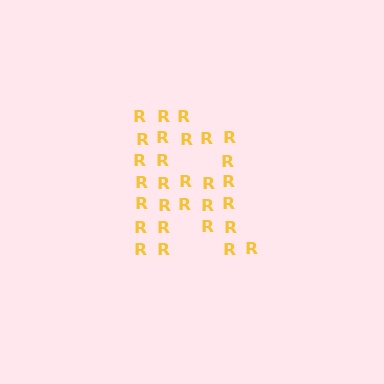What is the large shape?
The large shape is the letter R.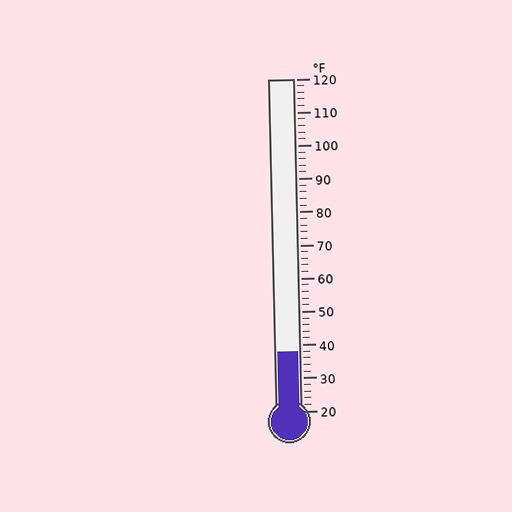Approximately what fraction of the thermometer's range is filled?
The thermometer is filled to approximately 20% of its range.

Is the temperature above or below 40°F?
The temperature is below 40°F.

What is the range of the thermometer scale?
The thermometer scale ranges from 20°F to 120°F.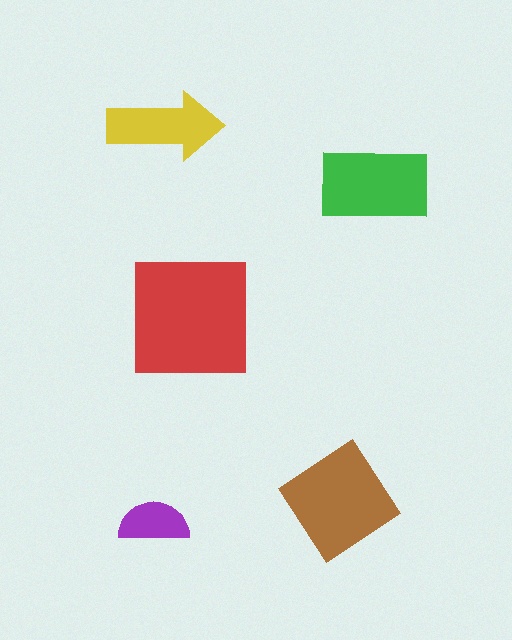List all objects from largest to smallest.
The red square, the brown diamond, the green rectangle, the yellow arrow, the purple semicircle.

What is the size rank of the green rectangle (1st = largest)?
3rd.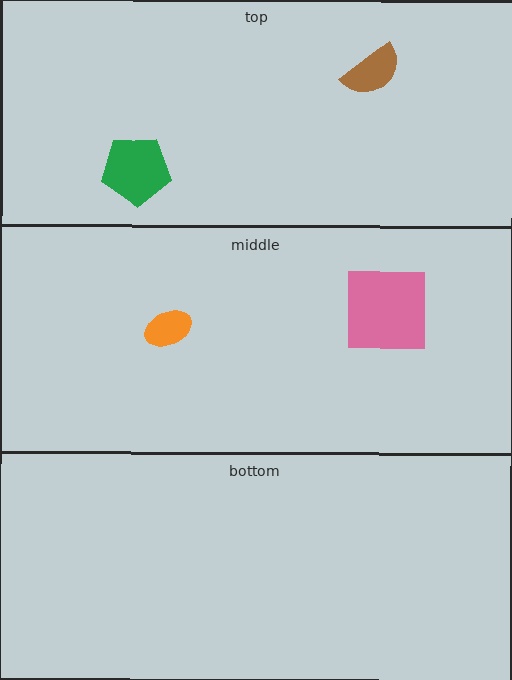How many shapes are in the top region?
2.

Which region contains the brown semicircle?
The top region.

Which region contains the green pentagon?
The top region.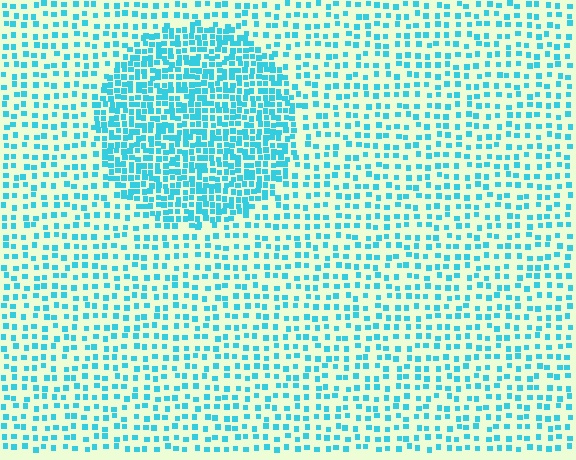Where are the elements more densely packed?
The elements are more densely packed inside the circle boundary.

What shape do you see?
I see a circle.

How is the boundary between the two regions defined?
The boundary is defined by a change in element density (approximately 2.2x ratio). All elements are the same color, size, and shape.